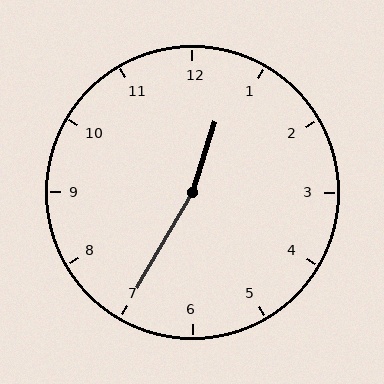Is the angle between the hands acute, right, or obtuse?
It is obtuse.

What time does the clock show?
12:35.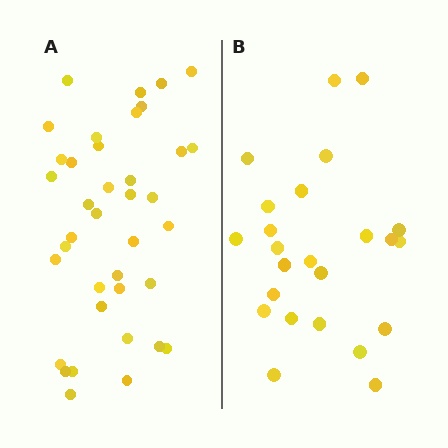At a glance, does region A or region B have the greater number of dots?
Region A (the left region) has more dots.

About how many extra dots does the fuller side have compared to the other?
Region A has approximately 15 more dots than region B.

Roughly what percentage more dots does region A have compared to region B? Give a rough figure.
About 60% more.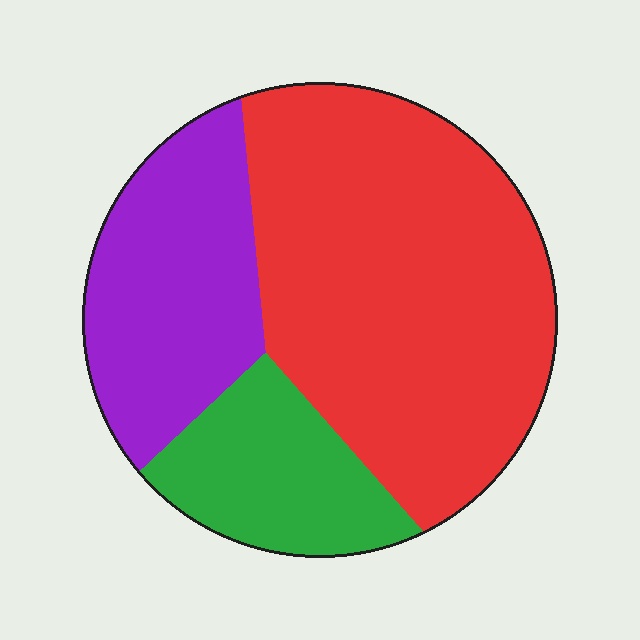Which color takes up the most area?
Red, at roughly 55%.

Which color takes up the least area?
Green, at roughly 20%.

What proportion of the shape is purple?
Purple takes up about one quarter (1/4) of the shape.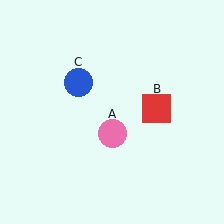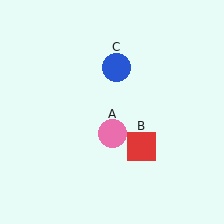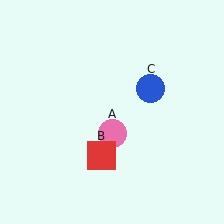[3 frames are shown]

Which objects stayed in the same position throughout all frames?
Pink circle (object A) remained stationary.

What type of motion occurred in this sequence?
The red square (object B), blue circle (object C) rotated clockwise around the center of the scene.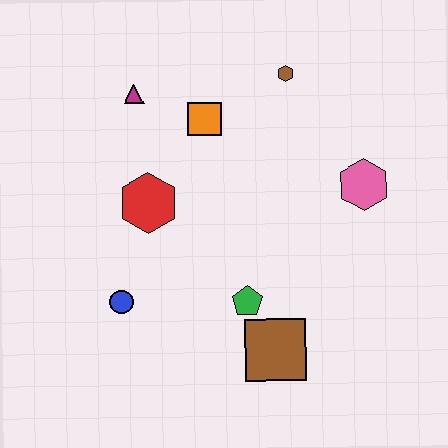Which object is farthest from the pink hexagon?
The blue circle is farthest from the pink hexagon.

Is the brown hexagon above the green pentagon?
Yes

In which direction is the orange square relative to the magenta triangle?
The orange square is to the right of the magenta triangle.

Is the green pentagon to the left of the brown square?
Yes